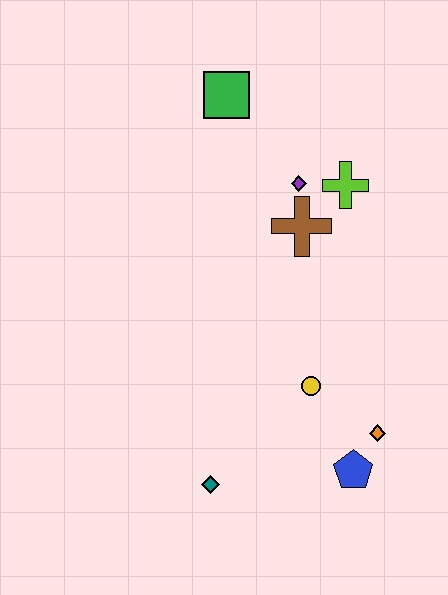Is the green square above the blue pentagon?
Yes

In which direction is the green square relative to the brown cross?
The green square is above the brown cross.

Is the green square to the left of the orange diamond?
Yes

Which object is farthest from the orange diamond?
The green square is farthest from the orange diamond.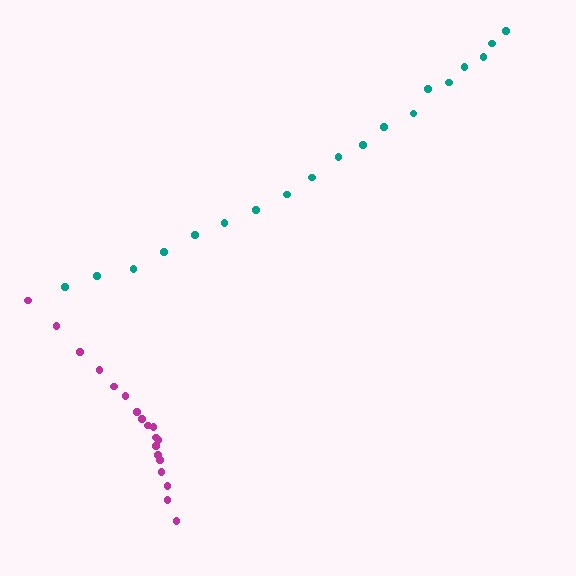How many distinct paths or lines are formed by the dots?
There are 2 distinct paths.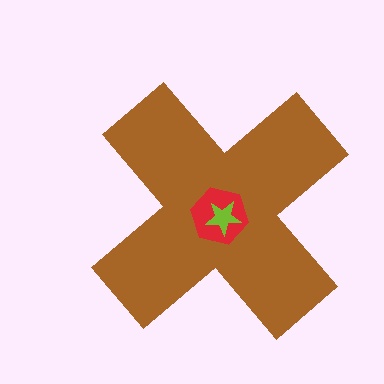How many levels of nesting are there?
3.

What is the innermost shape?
The lime star.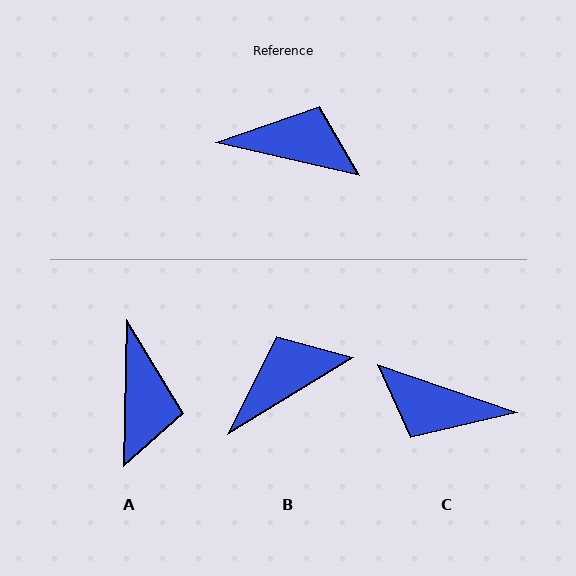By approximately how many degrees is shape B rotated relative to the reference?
Approximately 44 degrees counter-clockwise.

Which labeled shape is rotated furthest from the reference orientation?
C, about 174 degrees away.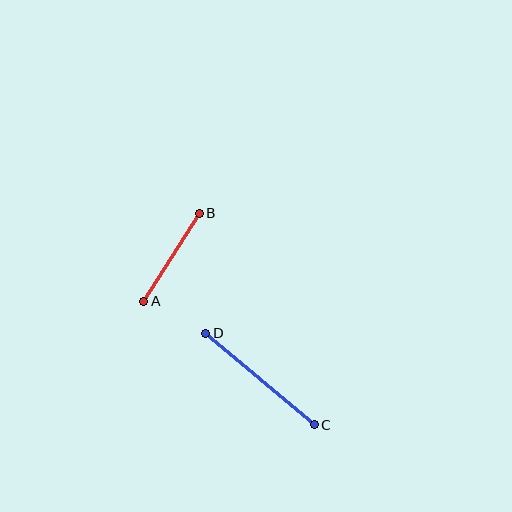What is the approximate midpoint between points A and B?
The midpoint is at approximately (172, 257) pixels.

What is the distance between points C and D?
The distance is approximately 142 pixels.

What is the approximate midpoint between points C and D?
The midpoint is at approximately (260, 379) pixels.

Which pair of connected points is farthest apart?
Points C and D are farthest apart.